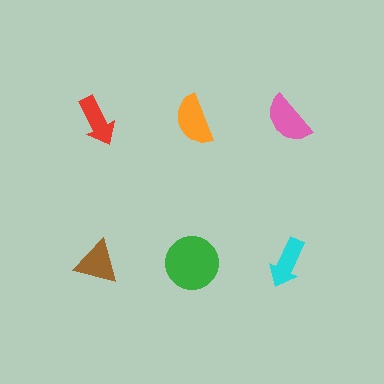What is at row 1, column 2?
An orange semicircle.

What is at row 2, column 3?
A cyan arrow.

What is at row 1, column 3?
A pink semicircle.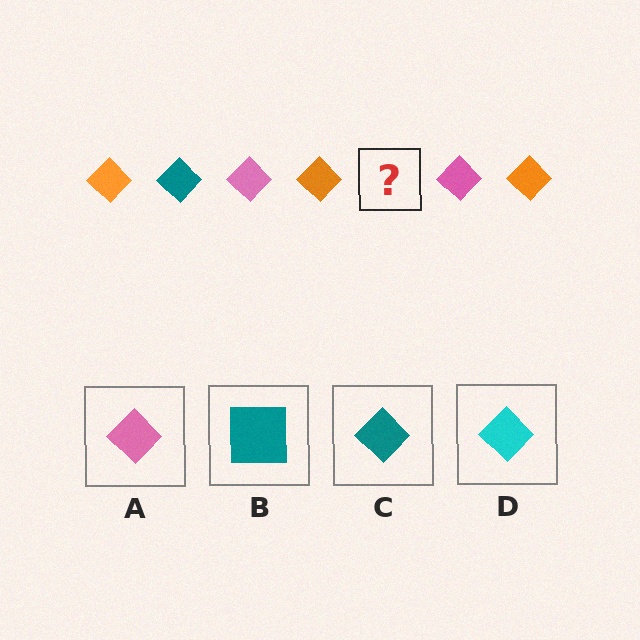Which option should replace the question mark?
Option C.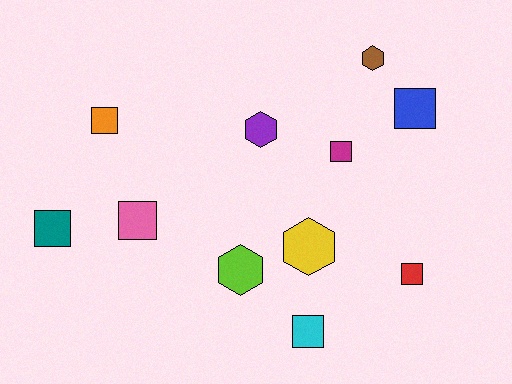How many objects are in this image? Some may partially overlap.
There are 11 objects.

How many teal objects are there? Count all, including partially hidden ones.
There is 1 teal object.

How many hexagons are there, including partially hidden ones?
There are 4 hexagons.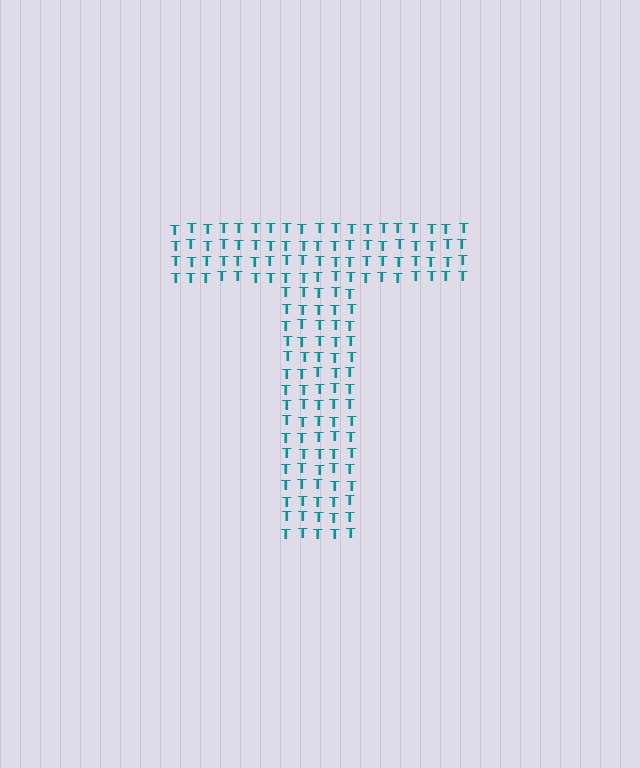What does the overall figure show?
The overall figure shows the letter T.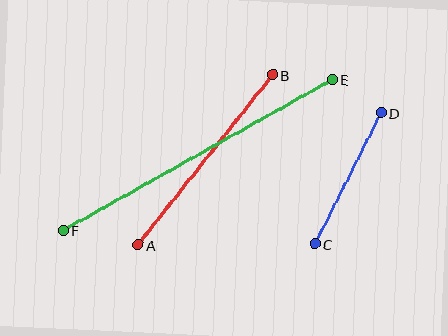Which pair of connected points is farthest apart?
Points E and F are farthest apart.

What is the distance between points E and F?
The distance is approximately 308 pixels.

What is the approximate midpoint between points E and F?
The midpoint is at approximately (198, 155) pixels.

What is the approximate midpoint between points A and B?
The midpoint is at approximately (205, 160) pixels.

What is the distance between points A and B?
The distance is approximately 216 pixels.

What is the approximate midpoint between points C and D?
The midpoint is at approximately (348, 178) pixels.